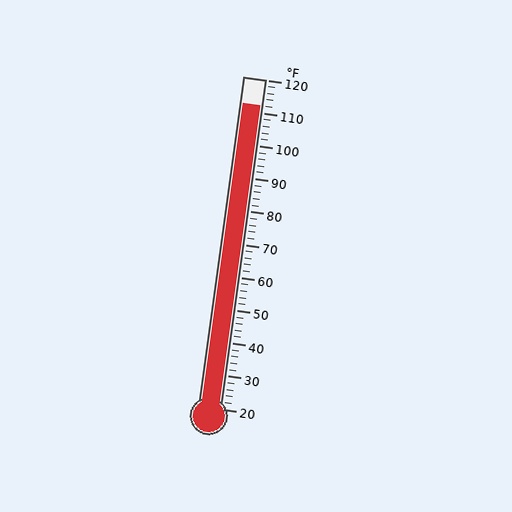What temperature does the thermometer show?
The thermometer shows approximately 112°F.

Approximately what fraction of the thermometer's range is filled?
The thermometer is filled to approximately 90% of its range.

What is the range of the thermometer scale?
The thermometer scale ranges from 20°F to 120°F.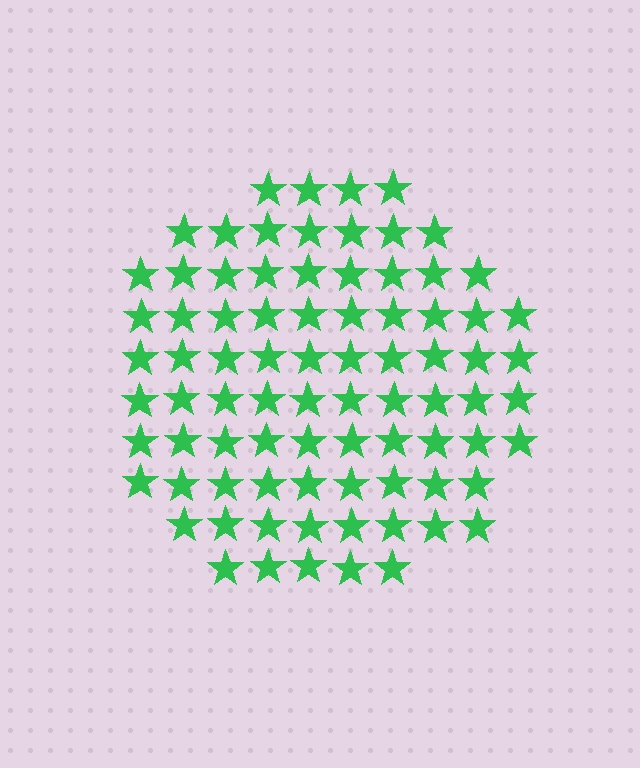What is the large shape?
The large shape is a circle.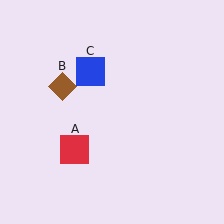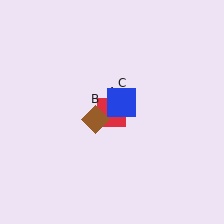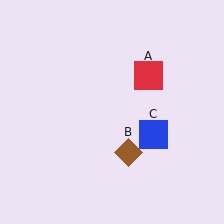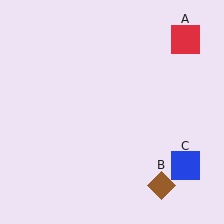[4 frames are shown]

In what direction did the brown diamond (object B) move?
The brown diamond (object B) moved down and to the right.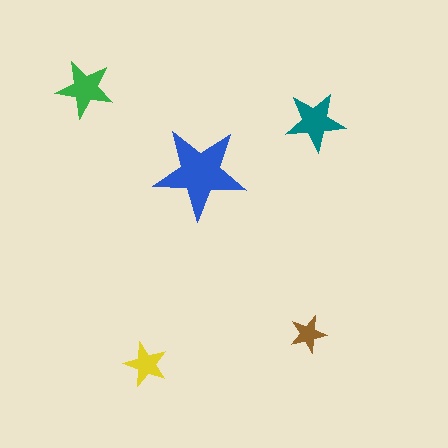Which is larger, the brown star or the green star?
The green one.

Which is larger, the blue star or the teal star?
The blue one.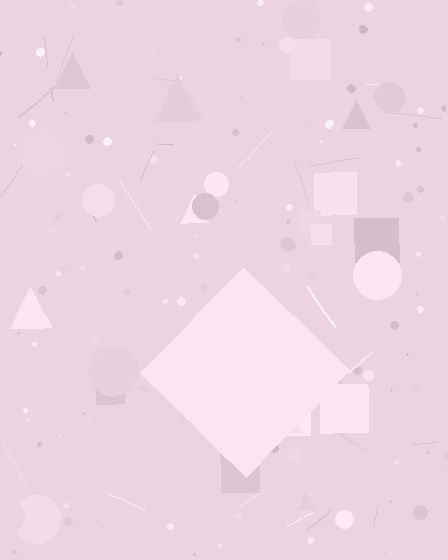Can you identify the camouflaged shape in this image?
The camouflaged shape is a diamond.